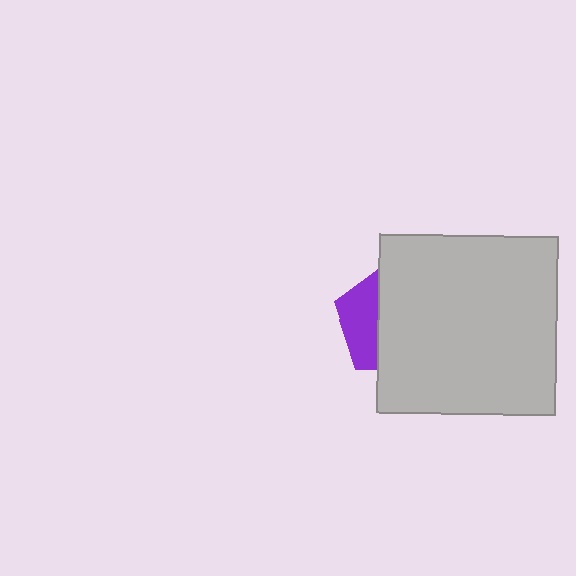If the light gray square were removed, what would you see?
You would see the complete purple pentagon.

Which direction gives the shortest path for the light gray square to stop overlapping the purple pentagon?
Moving right gives the shortest separation.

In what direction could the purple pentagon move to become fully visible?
The purple pentagon could move left. That would shift it out from behind the light gray square entirely.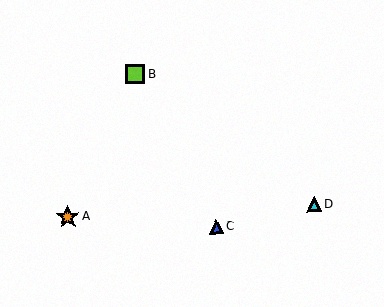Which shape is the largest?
The orange star (labeled A) is the largest.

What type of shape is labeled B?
Shape B is a lime square.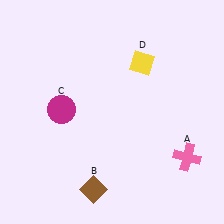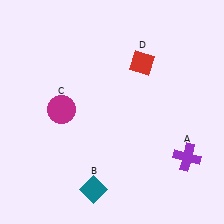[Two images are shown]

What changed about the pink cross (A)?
In Image 1, A is pink. In Image 2, it changed to purple.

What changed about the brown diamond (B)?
In Image 1, B is brown. In Image 2, it changed to teal.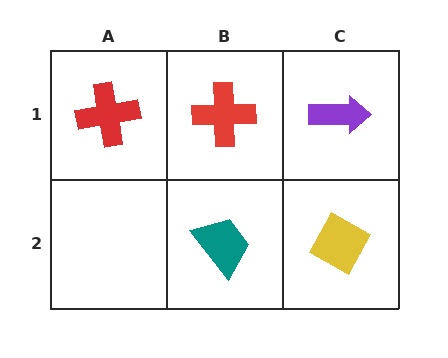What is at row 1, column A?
A red cross.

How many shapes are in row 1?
3 shapes.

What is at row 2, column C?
A yellow diamond.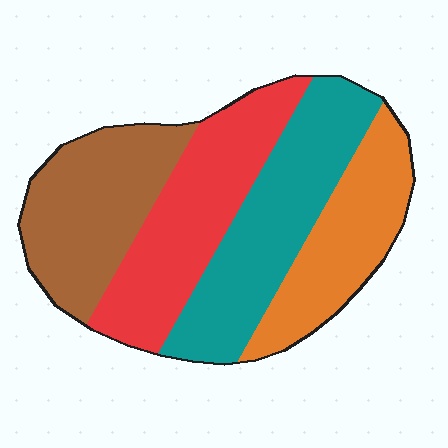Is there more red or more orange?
Red.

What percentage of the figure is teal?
Teal covers roughly 30% of the figure.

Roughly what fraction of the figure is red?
Red takes up about one quarter (1/4) of the figure.